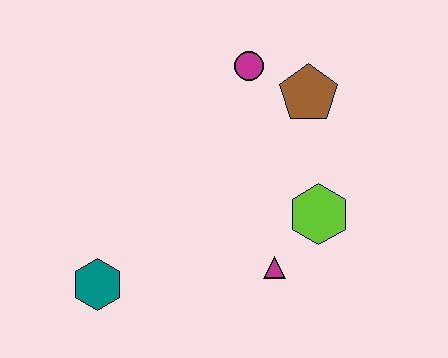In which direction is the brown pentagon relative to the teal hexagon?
The brown pentagon is to the right of the teal hexagon.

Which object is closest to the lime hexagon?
The magenta triangle is closest to the lime hexagon.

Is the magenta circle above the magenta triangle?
Yes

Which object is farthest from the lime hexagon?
The teal hexagon is farthest from the lime hexagon.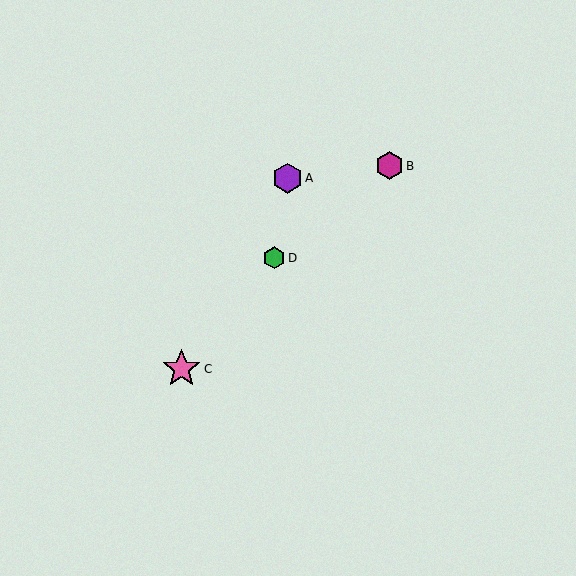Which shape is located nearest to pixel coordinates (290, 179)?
The purple hexagon (labeled A) at (287, 178) is nearest to that location.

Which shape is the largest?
The pink star (labeled C) is the largest.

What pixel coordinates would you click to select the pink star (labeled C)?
Click at (182, 369) to select the pink star C.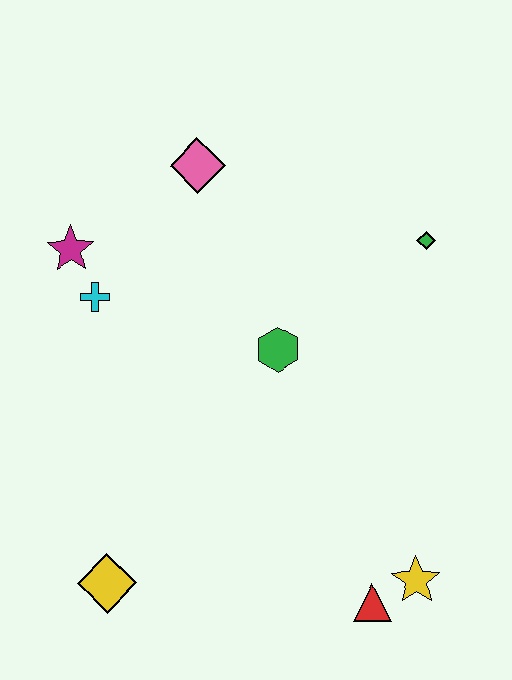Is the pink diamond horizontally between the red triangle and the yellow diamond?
Yes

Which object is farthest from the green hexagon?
The yellow diamond is farthest from the green hexagon.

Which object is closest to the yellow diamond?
The red triangle is closest to the yellow diamond.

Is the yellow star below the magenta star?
Yes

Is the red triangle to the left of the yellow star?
Yes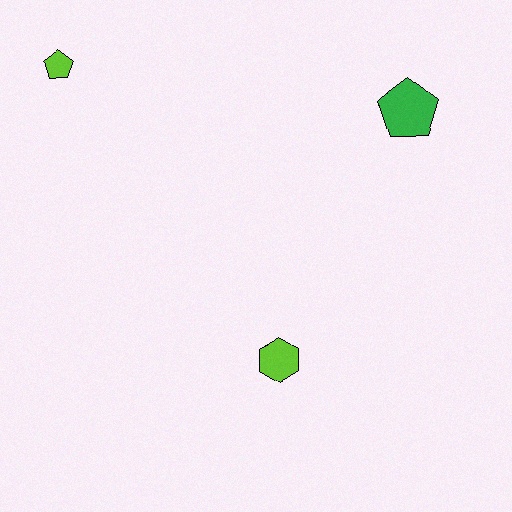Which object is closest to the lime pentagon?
The green pentagon is closest to the lime pentagon.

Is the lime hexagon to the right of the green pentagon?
No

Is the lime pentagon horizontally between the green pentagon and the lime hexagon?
No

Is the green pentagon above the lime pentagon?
No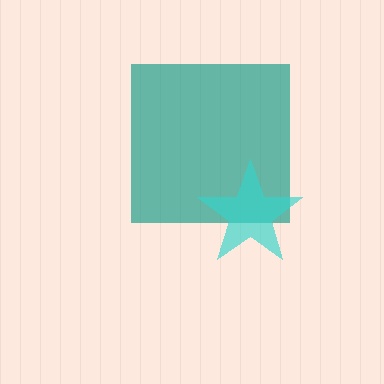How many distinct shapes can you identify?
There are 2 distinct shapes: a teal square, a cyan star.